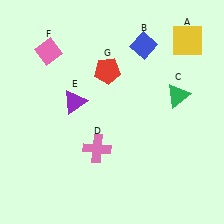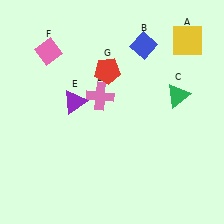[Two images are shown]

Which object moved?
The pink cross (D) moved up.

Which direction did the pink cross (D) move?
The pink cross (D) moved up.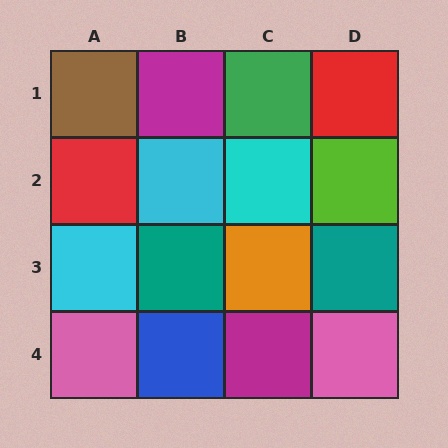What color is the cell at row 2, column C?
Cyan.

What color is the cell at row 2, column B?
Cyan.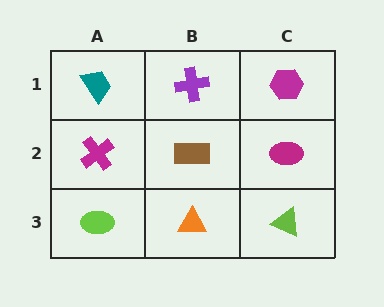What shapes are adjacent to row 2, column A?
A teal trapezoid (row 1, column A), a lime ellipse (row 3, column A), a brown rectangle (row 2, column B).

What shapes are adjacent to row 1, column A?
A magenta cross (row 2, column A), a purple cross (row 1, column B).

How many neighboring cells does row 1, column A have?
2.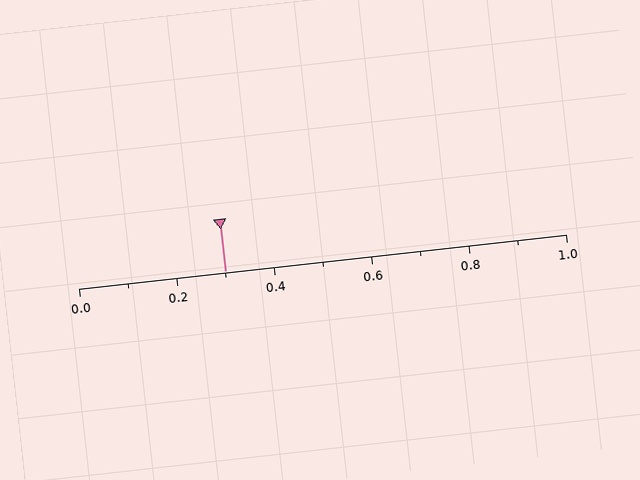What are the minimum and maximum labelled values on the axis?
The axis runs from 0.0 to 1.0.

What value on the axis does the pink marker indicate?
The marker indicates approximately 0.3.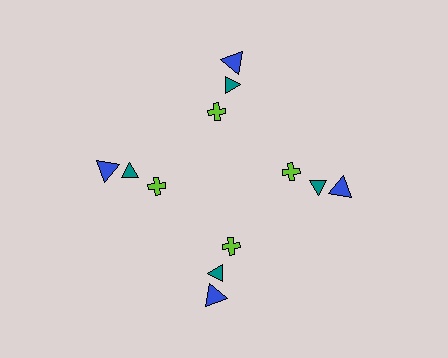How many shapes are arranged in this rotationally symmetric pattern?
There are 12 shapes, arranged in 4 groups of 3.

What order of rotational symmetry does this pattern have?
This pattern has 4-fold rotational symmetry.